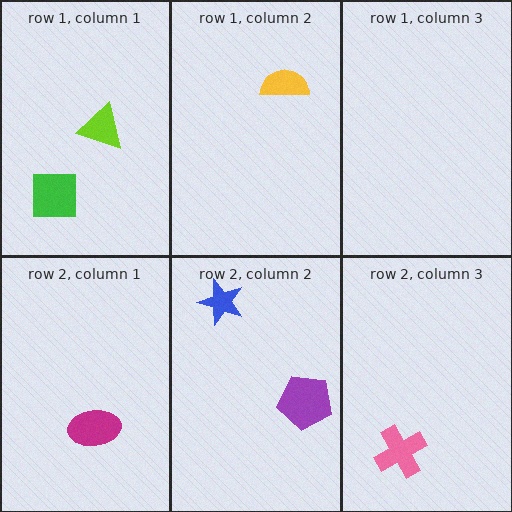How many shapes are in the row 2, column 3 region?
1.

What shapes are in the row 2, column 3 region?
The pink cross.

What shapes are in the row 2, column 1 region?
The magenta ellipse.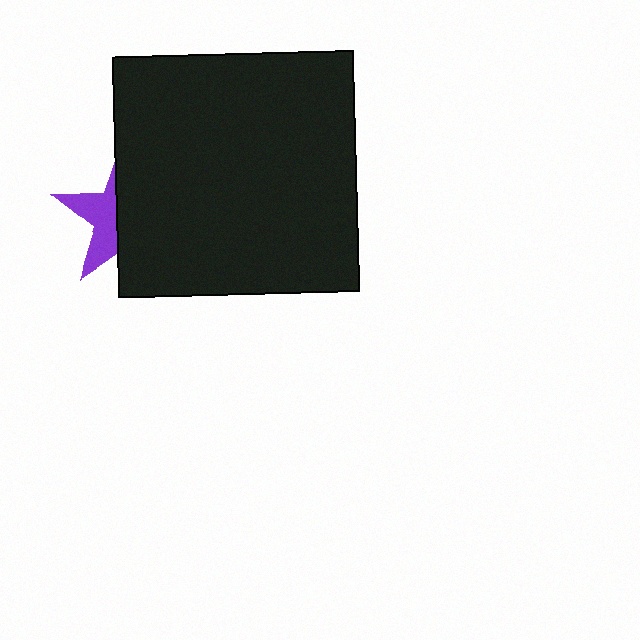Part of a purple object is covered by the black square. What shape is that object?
It is a star.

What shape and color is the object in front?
The object in front is a black square.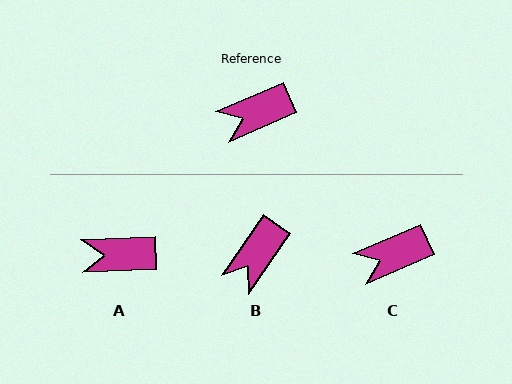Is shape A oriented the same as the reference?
No, it is off by about 21 degrees.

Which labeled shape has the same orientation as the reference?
C.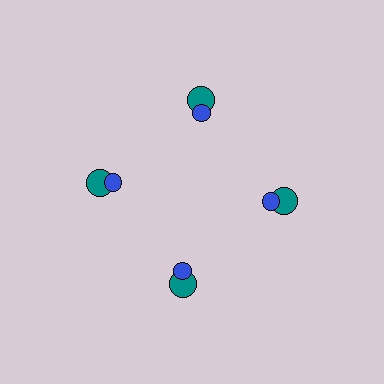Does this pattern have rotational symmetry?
Yes, this pattern has 4-fold rotational symmetry. It looks the same after rotating 90 degrees around the center.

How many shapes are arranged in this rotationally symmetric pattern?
There are 8 shapes, arranged in 4 groups of 2.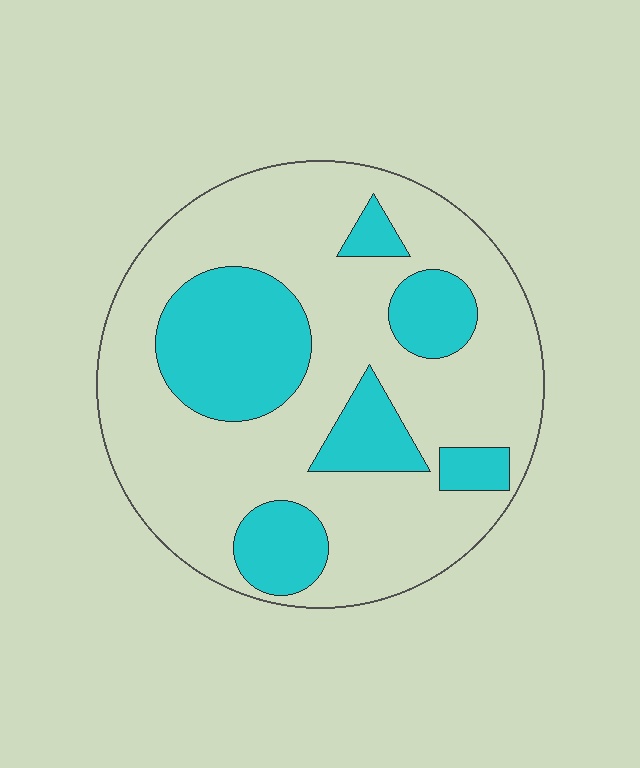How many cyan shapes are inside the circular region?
6.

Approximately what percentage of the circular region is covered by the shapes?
Approximately 30%.